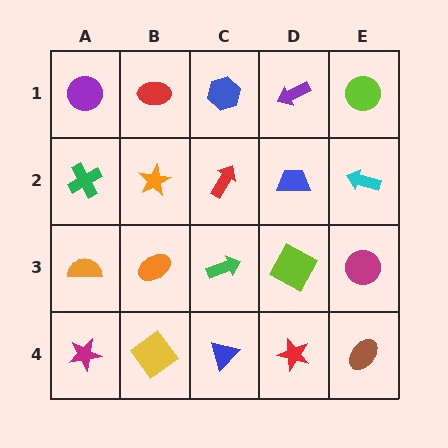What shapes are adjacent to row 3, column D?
A blue trapezoid (row 2, column D), a red star (row 4, column D), a green arrow (row 3, column C), a magenta circle (row 3, column E).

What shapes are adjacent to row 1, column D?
A blue trapezoid (row 2, column D), a blue hexagon (row 1, column C), a lime circle (row 1, column E).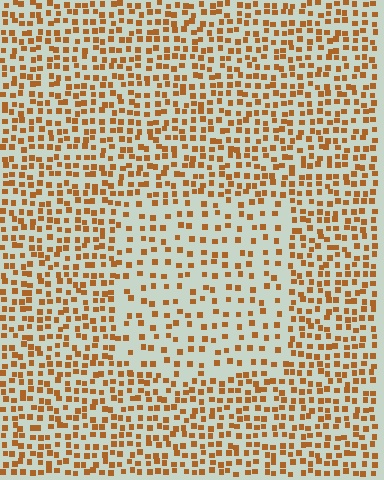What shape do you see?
I see a rectangle.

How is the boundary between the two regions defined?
The boundary is defined by a change in element density (approximately 1.9x ratio). All elements are the same color, size, and shape.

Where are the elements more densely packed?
The elements are more densely packed outside the rectangle boundary.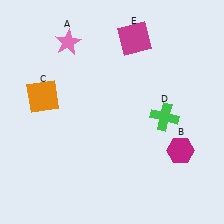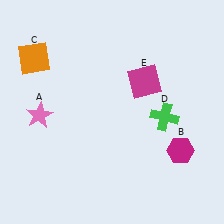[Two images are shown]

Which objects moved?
The objects that moved are: the pink star (A), the orange square (C), the magenta square (E).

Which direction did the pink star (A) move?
The pink star (A) moved down.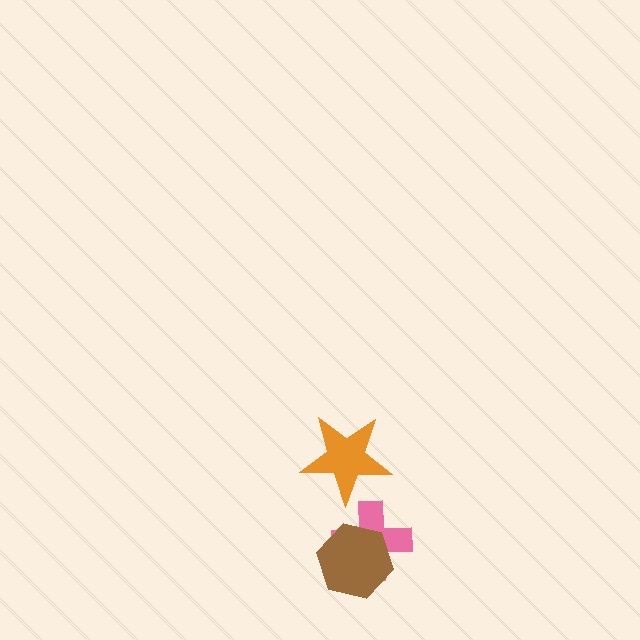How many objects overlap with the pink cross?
1 object overlaps with the pink cross.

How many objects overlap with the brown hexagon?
1 object overlaps with the brown hexagon.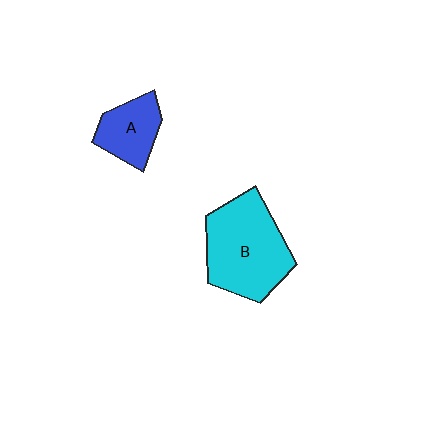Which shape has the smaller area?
Shape A (blue).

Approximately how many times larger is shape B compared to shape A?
Approximately 2.0 times.